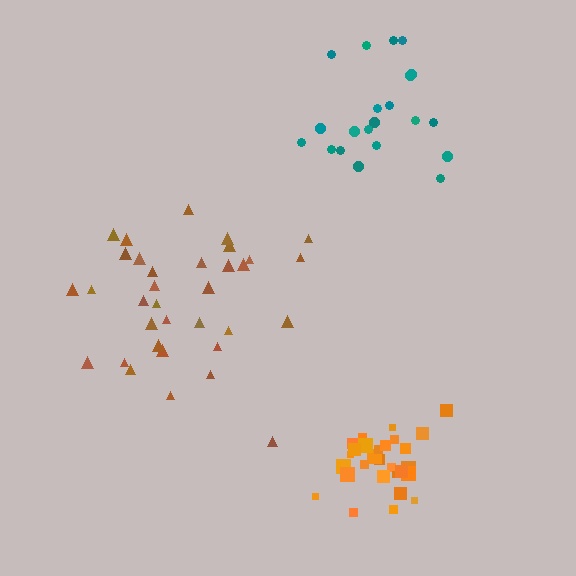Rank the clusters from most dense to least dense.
orange, brown, teal.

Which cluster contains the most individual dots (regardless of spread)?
Brown (34).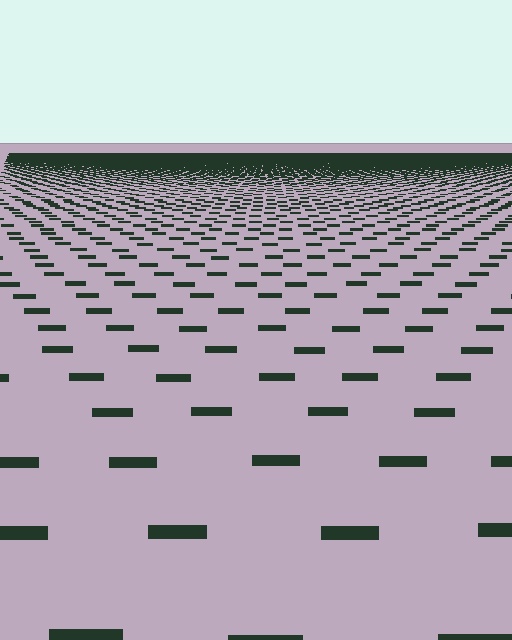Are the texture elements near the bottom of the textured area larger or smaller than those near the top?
Larger. Near the bottom, elements are closer to the viewer and appear at a bigger on-screen size.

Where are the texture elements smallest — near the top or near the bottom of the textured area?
Near the top.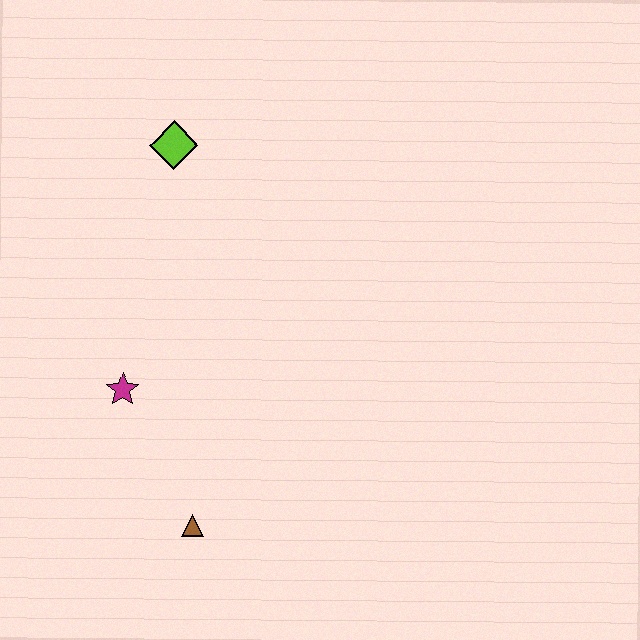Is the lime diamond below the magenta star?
No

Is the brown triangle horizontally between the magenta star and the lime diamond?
No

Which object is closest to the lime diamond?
The magenta star is closest to the lime diamond.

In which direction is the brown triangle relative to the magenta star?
The brown triangle is below the magenta star.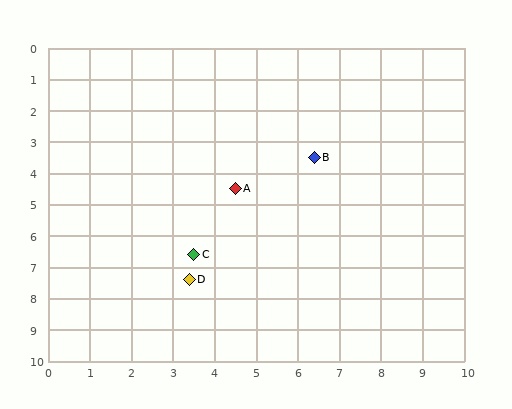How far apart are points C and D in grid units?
Points C and D are about 0.8 grid units apart.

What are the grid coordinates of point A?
Point A is at approximately (4.5, 4.5).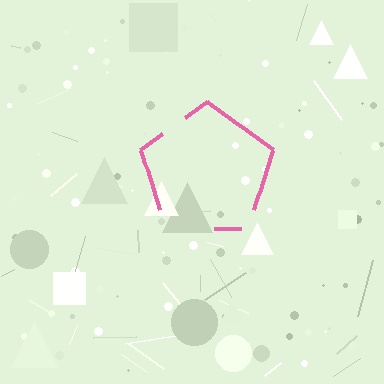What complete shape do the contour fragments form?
The contour fragments form a pentagon.